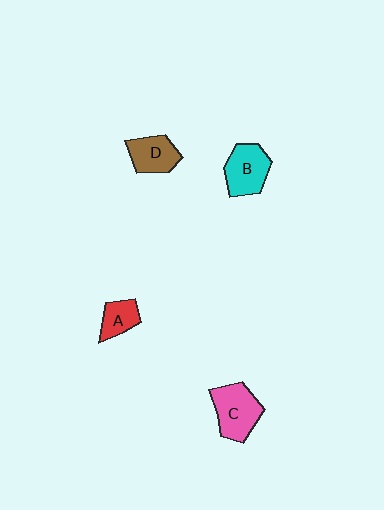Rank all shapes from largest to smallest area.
From largest to smallest: C (pink), B (cyan), D (brown), A (red).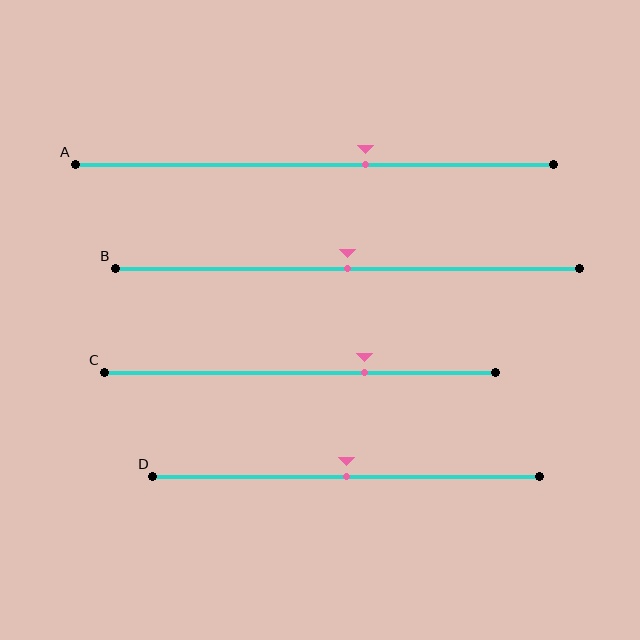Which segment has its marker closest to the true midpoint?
Segment B has its marker closest to the true midpoint.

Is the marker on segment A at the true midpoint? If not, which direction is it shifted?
No, the marker on segment A is shifted to the right by about 11% of the segment length.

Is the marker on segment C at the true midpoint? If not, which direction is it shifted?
No, the marker on segment C is shifted to the right by about 16% of the segment length.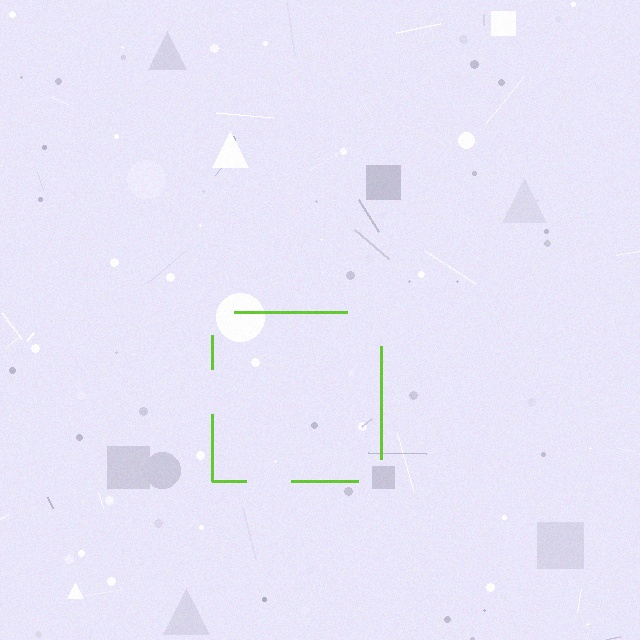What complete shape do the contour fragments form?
The contour fragments form a square.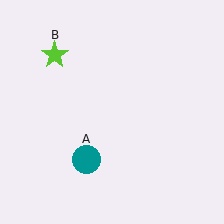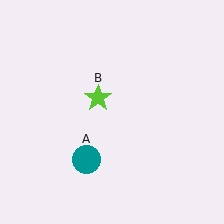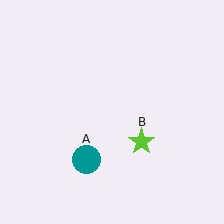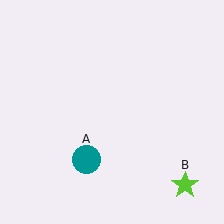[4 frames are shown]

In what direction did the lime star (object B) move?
The lime star (object B) moved down and to the right.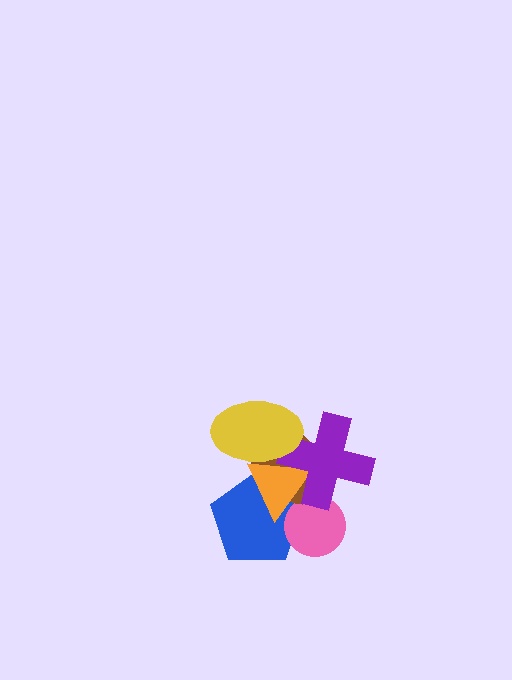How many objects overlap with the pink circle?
4 objects overlap with the pink circle.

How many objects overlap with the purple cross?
4 objects overlap with the purple cross.